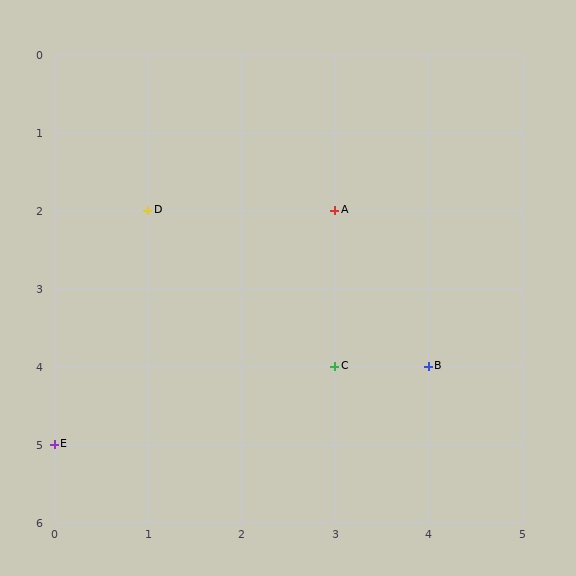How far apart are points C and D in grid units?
Points C and D are 2 columns and 2 rows apart (about 2.8 grid units diagonally).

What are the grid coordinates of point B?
Point B is at grid coordinates (4, 4).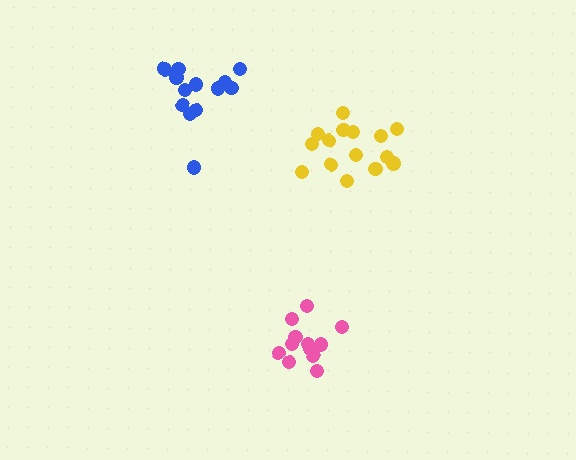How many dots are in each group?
Group 1: 15 dots, Group 2: 13 dots, Group 3: 12 dots (40 total).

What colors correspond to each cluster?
The clusters are colored: yellow, blue, pink.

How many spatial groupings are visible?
There are 3 spatial groupings.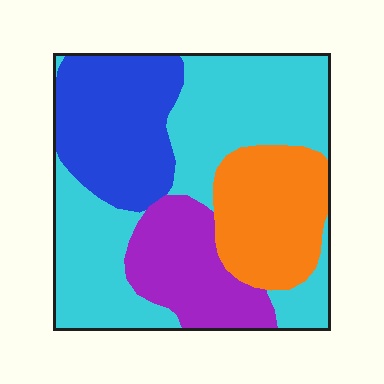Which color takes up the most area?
Cyan, at roughly 45%.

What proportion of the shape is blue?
Blue takes up about one fifth (1/5) of the shape.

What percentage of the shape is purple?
Purple takes up about one sixth (1/6) of the shape.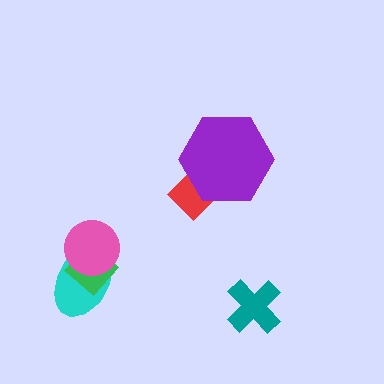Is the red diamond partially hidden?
Yes, it is partially covered by another shape.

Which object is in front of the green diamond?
The pink circle is in front of the green diamond.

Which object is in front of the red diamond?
The purple hexagon is in front of the red diamond.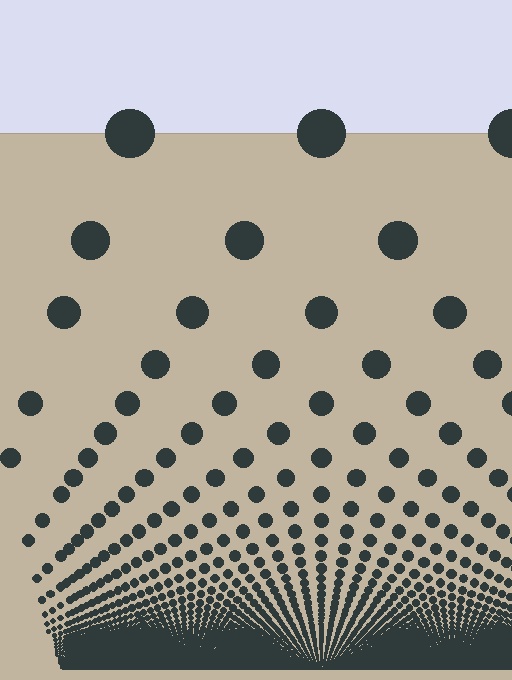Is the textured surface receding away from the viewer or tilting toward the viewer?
The surface appears to tilt toward the viewer. Texture elements get larger and sparser toward the top.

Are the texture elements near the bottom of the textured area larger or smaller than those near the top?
Smaller. The gradient is inverted — elements near the bottom are smaller and denser.